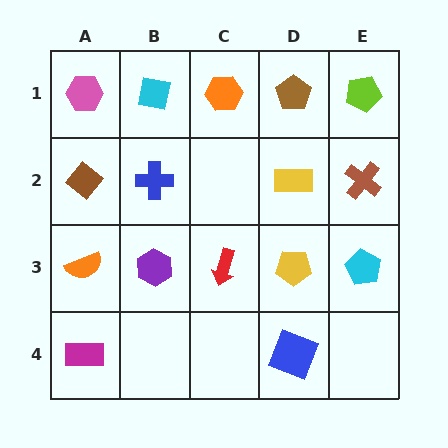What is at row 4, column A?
A magenta rectangle.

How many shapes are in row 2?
4 shapes.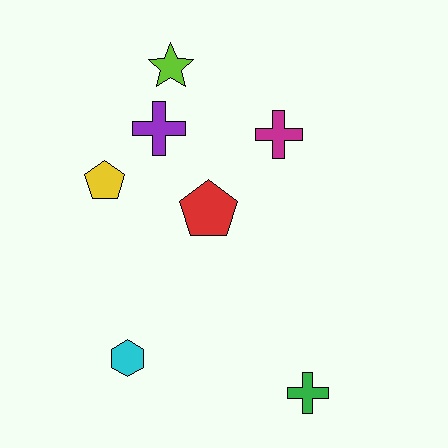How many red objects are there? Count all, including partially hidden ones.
There is 1 red object.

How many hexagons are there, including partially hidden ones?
There is 1 hexagon.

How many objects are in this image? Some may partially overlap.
There are 7 objects.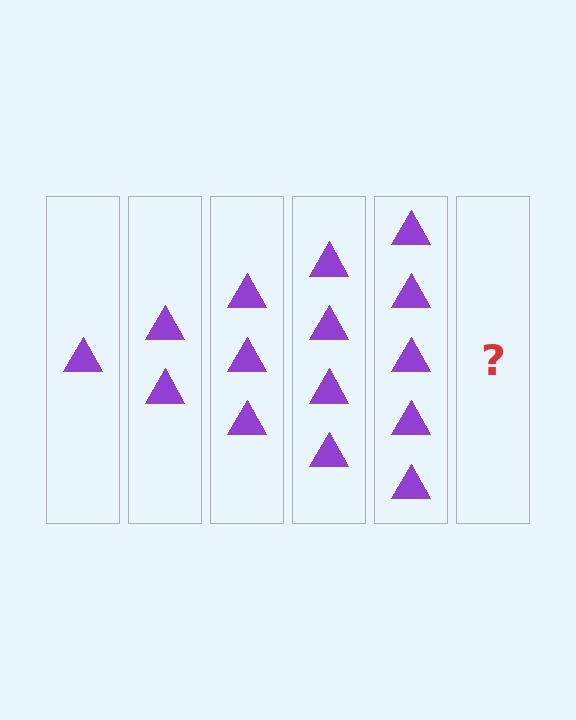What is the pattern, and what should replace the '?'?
The pattern is that each step adds one more triangle. The '?' should be 6 triangles.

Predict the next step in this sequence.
The next step is 6 triangles.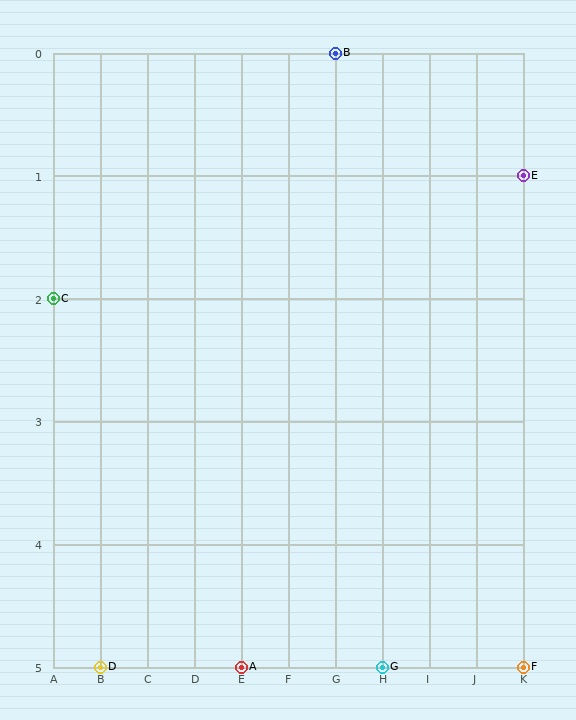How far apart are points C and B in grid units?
Points C and B are 6 columns and 2 rows apart (about 6.3 grid units diagonally).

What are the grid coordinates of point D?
Point D is at grid coordinates (B, 5).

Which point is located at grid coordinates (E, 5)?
Point A is at (E, 5).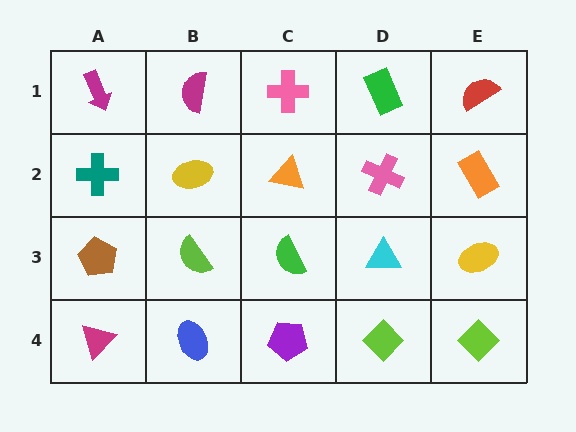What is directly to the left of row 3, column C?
A lime semicircle.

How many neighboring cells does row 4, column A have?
2.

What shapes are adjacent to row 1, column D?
A pink cross (row 2, column D), a pink cross (row 1, column C), a red semicircle (row 1, column E).